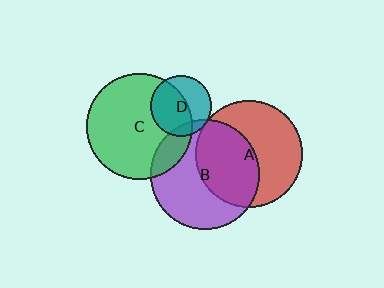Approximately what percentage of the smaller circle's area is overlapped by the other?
Approximately 15%.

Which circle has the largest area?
Circle B (purple).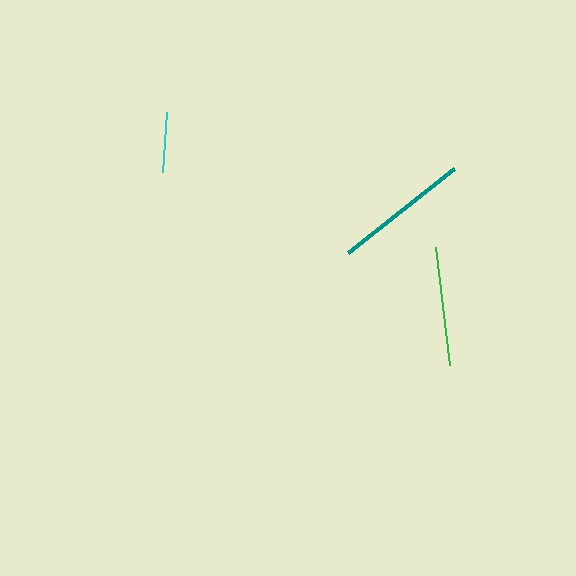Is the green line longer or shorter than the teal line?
The teal line is longer than the green line.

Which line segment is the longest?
The teal line is the longest at approximately 135 pixels.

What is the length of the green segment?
The green segment is approximately 119 pixels long.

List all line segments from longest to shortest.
From longest to shortest: teal, green, cyan.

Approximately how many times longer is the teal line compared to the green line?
The teal line is approximately 1.1 times the length of the green line.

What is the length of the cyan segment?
The cyan segment is approximately 61 pixels long.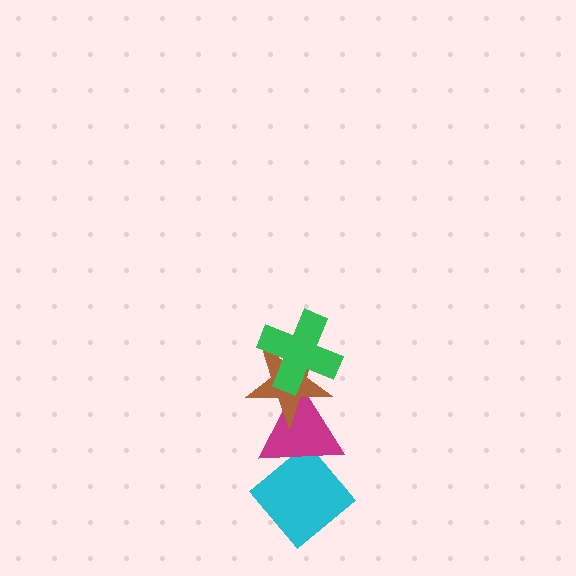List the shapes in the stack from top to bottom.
From top to bottom: the green cross, the brown star, the magenta triangle, the cyan diamond.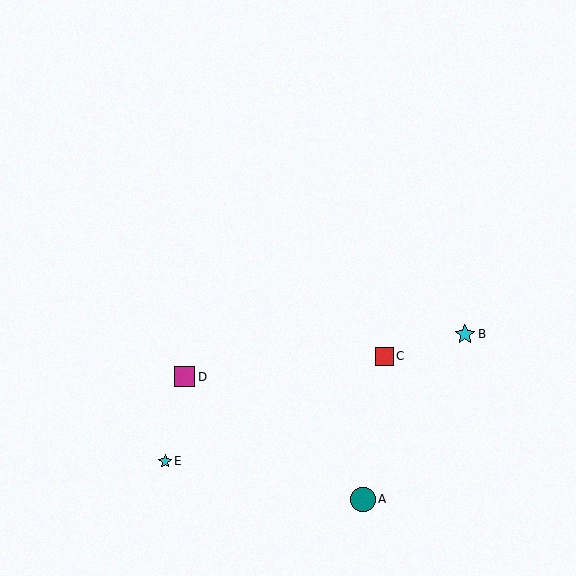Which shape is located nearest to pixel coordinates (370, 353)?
The red square (labeled C) at (385, 356) is nearest to that location.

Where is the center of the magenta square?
The center of the magenta square is at (184, 377).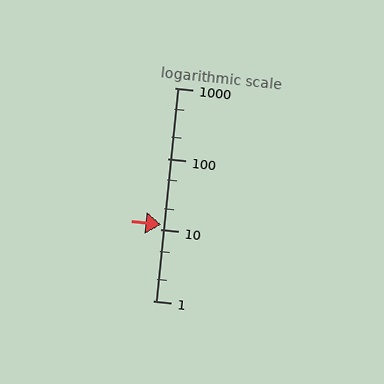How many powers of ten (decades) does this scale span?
The scale spans 3 decades, from 1 to 1000.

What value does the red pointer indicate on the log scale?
The pointer indicates approximately 12.